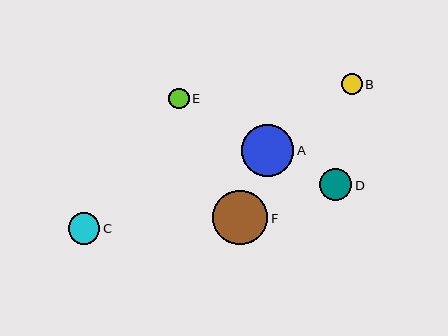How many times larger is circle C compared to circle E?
Circle C is approximately 1.6 times the size of circle E.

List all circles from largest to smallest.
From largest to smallest: F, A, D, C, B, E.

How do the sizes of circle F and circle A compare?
Circle F and circle A are approximately the same size.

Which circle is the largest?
Circle F is the largest with a size of approximately 55 pixels.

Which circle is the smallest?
Circle E is the smallest with a size of approximately 20 pixels.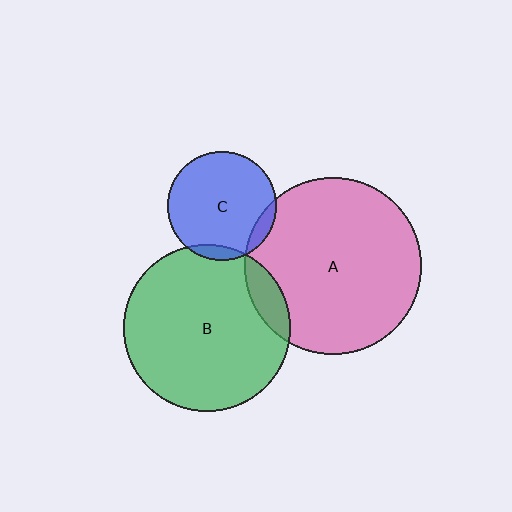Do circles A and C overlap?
Yes.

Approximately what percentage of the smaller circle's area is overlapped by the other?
Approximately 10%.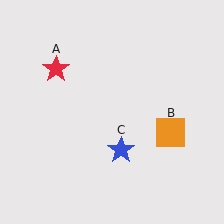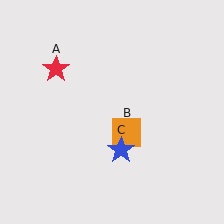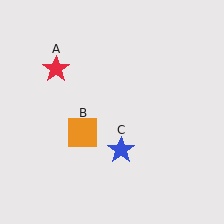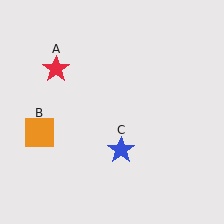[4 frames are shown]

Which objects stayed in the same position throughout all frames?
Red star (object A) and blue star (object C) remained stationary.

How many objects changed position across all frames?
1 object changed position: orange square (object B).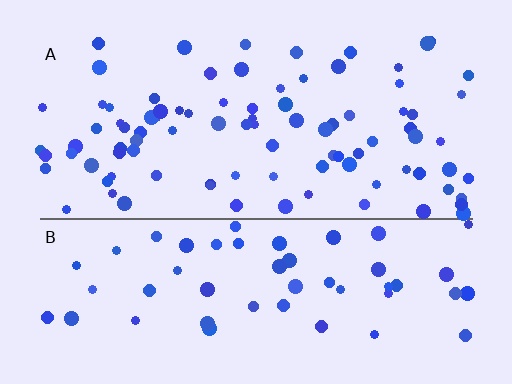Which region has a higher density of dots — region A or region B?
A (the top).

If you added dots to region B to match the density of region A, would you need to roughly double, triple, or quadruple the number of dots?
Approximately double.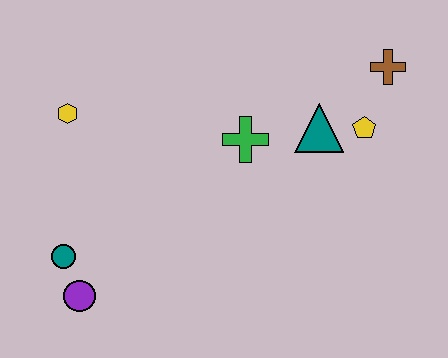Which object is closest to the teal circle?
The purple circle is closest to the teal circle.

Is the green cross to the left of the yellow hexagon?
No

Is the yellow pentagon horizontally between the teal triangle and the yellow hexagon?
No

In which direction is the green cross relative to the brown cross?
The green cross is to the left of the brown cross.